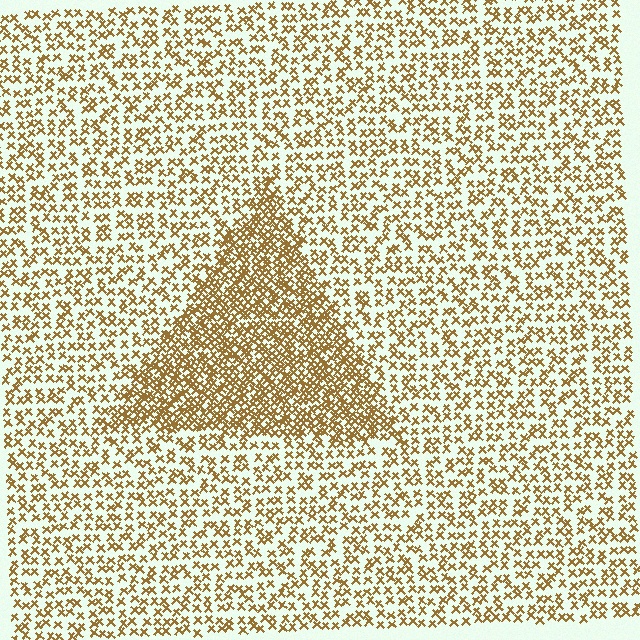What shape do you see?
I see a triangle.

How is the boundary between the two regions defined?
The boundary is defined by a change in element density (approximately 2.2x ratio). All elements are the same color, size, and shape.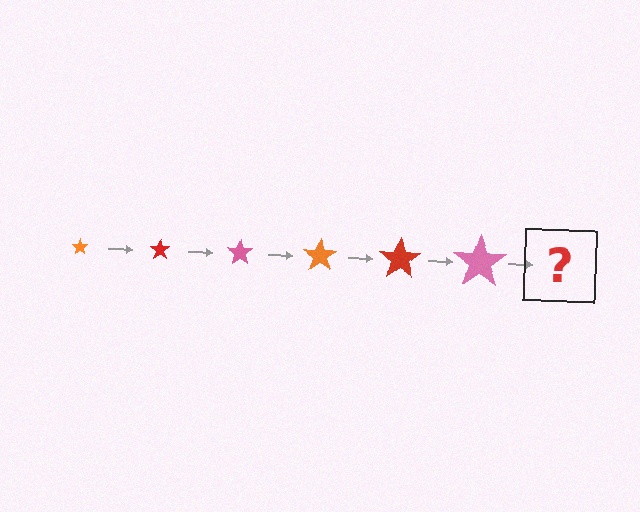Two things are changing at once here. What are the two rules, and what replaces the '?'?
The two rules are that the star grows larger each step and the color cycles through orange, red, and pink. The '?' should be an orange star, larger than the previous one.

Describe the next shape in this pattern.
It should be an orange star, larger than the previous one.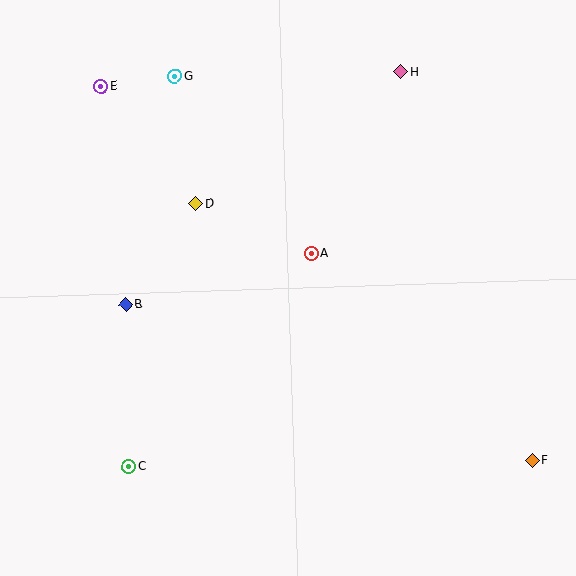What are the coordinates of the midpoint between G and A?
The midpoint between G and A is at (243, 165).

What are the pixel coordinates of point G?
Point G is at (175, 77).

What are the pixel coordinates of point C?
Point C is at (129, 466).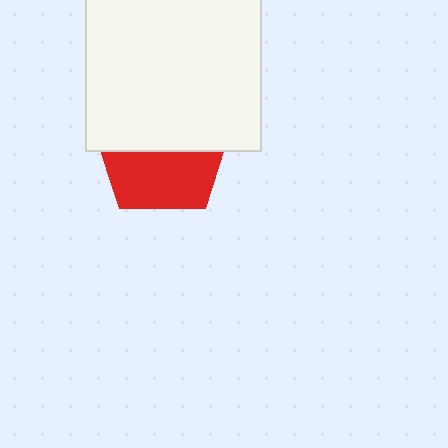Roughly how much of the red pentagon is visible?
About half of it is visible (roughly 47%).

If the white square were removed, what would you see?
You would see the complete red pentagon.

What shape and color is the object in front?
The object in front is a white square.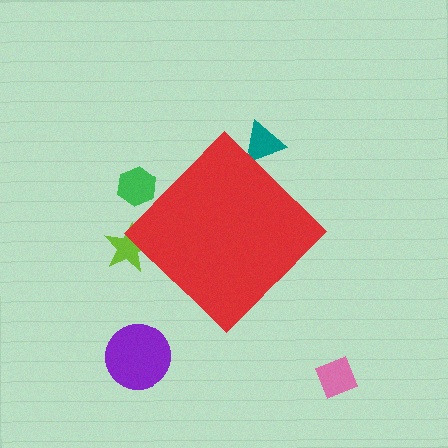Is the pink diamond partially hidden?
No, the pink diamond is fully visible.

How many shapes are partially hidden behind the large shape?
3 shapes are partially hidden.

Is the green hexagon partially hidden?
Yes, the green hexagon is partially hidden behind the red diamond.